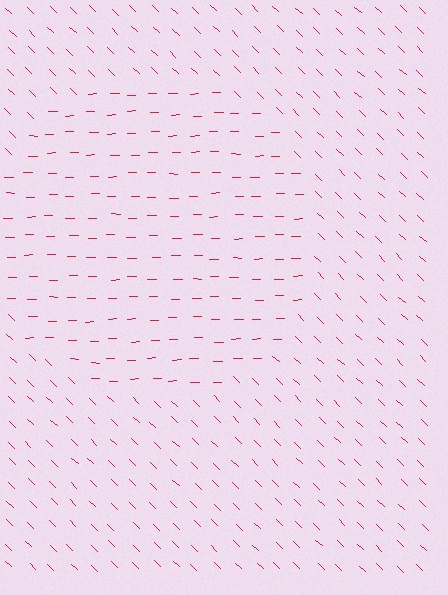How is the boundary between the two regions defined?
The boundary is defined purely by a change in line orientation (approximately 45 degrees difference). All lines are the same color and thickness.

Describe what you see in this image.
The image is filled with small red line segments. A circle region in the image has lines oriented differently from the surrounding lines, creating a visible texture boundary.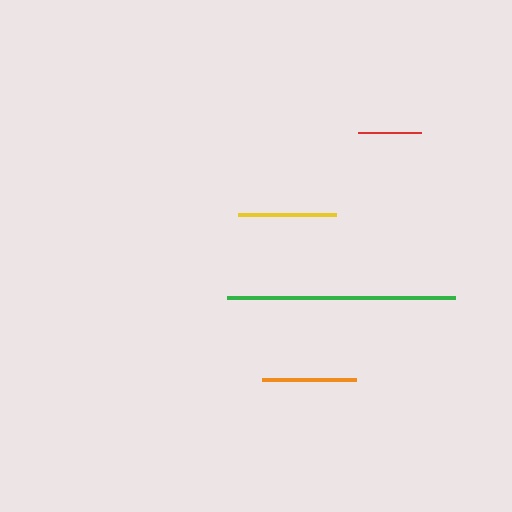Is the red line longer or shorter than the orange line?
The orange line is longer than the red line.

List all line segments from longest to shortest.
From longest to shortest: green, yellow, orange, red.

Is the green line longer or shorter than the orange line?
The green line is longer than the orange line.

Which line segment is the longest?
The green line is the longest at approximately 228 pixels.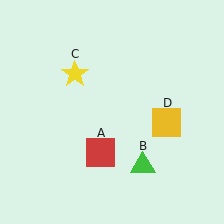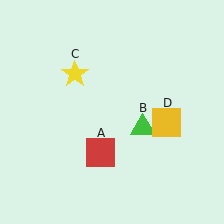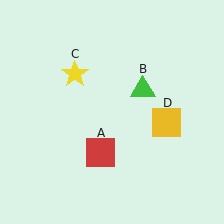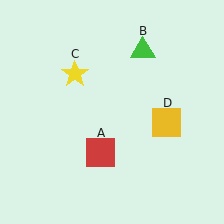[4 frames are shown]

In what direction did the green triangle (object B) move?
The green triangle (object B) moved up.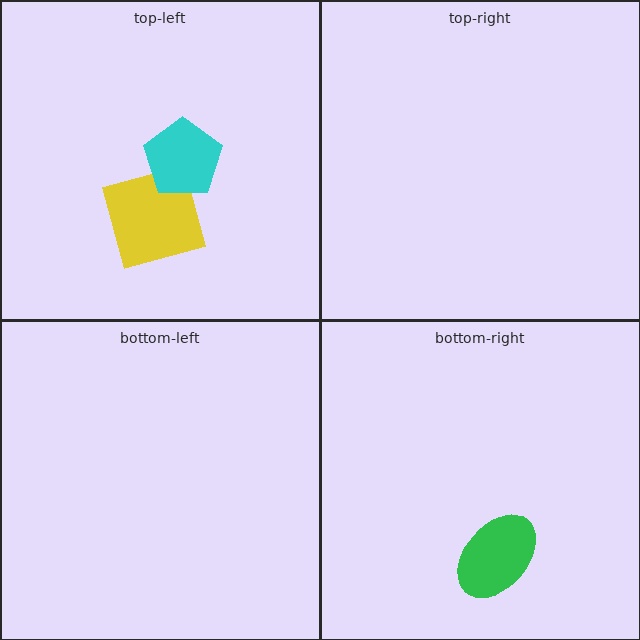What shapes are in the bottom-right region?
The green ellipse.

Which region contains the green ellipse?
The bottom-right region.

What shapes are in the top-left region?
The yellow square, the cyan pentagon.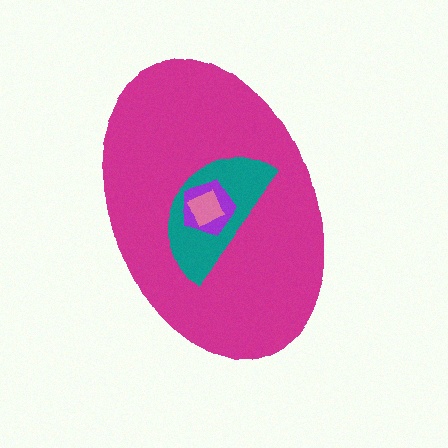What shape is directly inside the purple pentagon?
The pink diamond.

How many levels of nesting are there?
4.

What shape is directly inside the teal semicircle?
The purple pentagon.